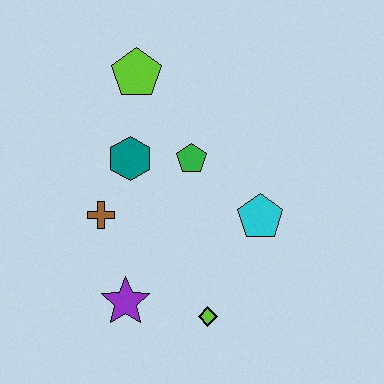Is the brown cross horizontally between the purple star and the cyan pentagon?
No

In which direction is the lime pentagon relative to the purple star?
The lime pentagon is above the purple star.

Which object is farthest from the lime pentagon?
The lime diamond is farthest from the lime pentagon.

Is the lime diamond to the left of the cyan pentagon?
Yes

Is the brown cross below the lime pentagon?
Yes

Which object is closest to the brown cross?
The teal hexagon is closest to the brown cross.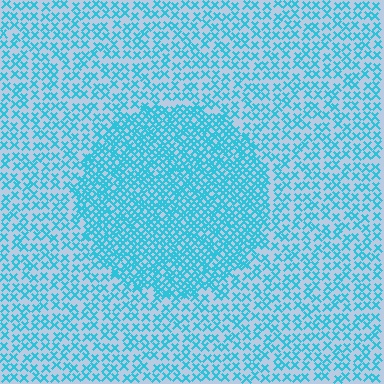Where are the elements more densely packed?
The elements are more densely packed inside the circle boundary.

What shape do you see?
I see a circle.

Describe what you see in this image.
The image contains small cyan elements arranged at two different densities. A circle-shaped region is visible where the elements are more densely packed than the surrounding area.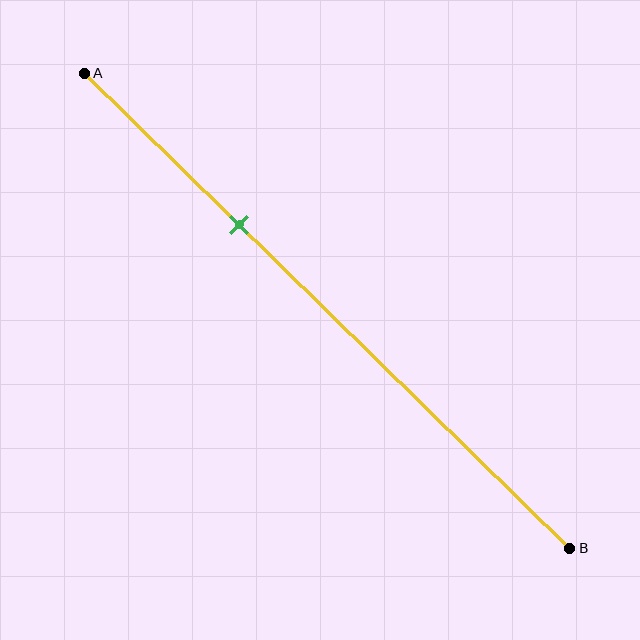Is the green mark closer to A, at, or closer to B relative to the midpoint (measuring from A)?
The green mark is closer to point A than the midpoint of segment AB.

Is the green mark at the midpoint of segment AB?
No, the mark is at about 30% from A, not at the 50% midpoint.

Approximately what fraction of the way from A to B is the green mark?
The green mark is approximately 30% of the way from A to B.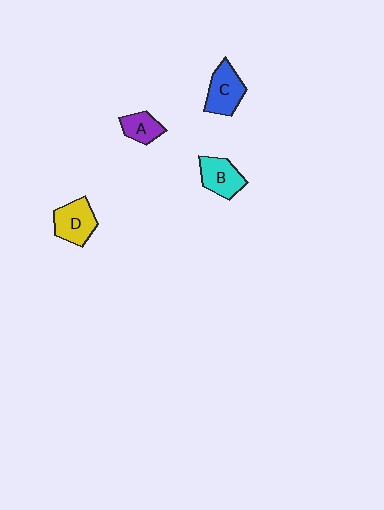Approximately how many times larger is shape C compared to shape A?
Approximately 1.5 times.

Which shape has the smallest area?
Shape A (purple).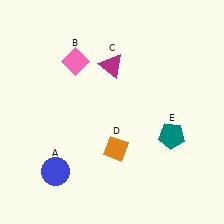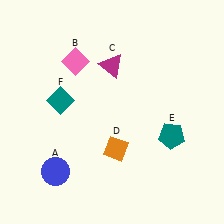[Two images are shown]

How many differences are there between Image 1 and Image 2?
There is 1 difference between the two images.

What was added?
A teal diamond (F) was added in Image 2.